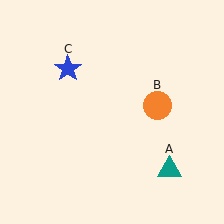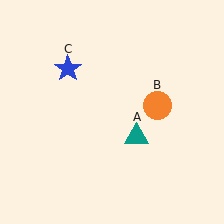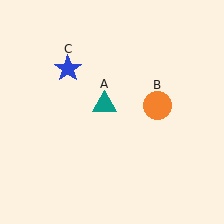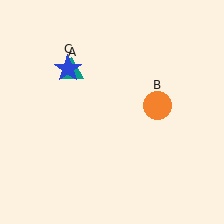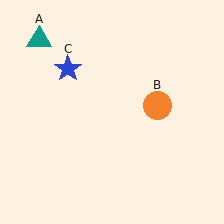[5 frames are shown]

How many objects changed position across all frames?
1 object changed position: teal triangle (object A).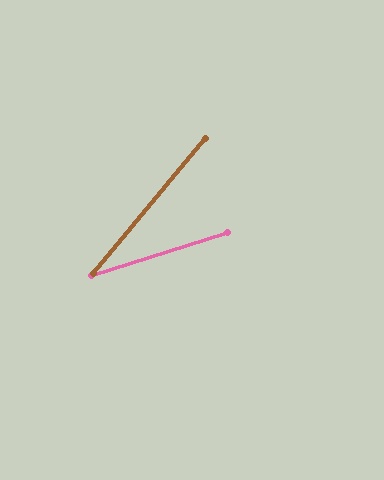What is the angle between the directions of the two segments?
Approximately 33 degrees.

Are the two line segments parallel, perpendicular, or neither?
Neither parallel nor perpendicular — they differ by about 33°.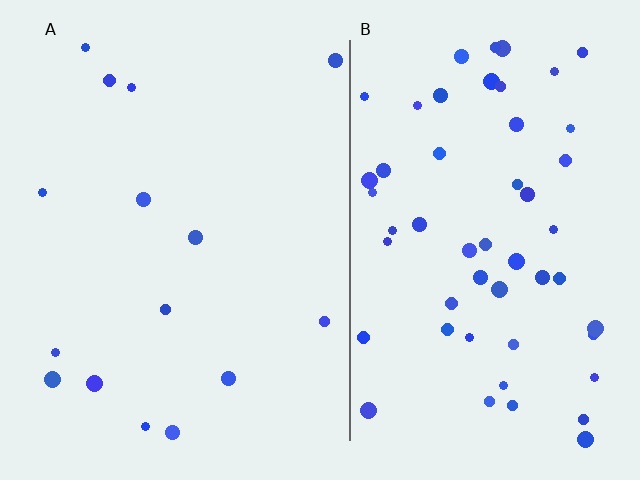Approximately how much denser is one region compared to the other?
Approximately 3.6× — region B over region A.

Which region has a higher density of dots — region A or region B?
B (the right).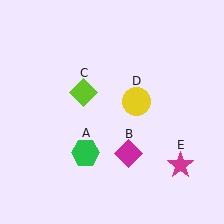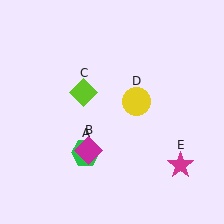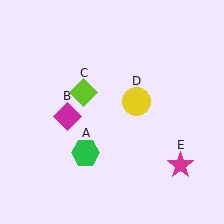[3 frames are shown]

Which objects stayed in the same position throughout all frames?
Green hexagon (object A) and lime diamond (object C) and yellow circle (object D) and magenta star (object E) remained stationary.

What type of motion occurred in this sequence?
The magenta diamond (object B) rotated clockwise around the center of the scene.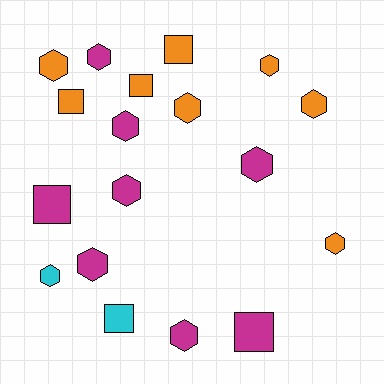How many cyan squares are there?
There is 1 cyan square.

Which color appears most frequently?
Magenta, with 8 objects.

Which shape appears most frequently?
Hexagon, with 12 objects.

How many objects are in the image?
There are 18 objects.